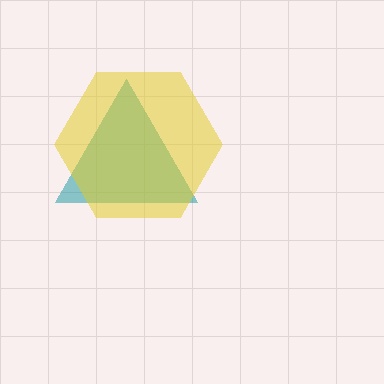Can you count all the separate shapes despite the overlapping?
Yes, there are 2 separate shapes.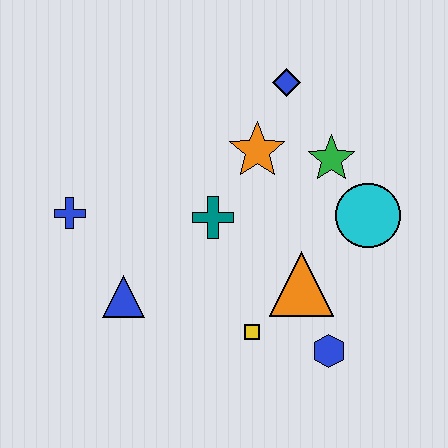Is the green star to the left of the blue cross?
No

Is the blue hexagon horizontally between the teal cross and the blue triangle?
No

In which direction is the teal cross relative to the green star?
The teal cross is to the left of the green star.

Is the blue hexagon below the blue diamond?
Yes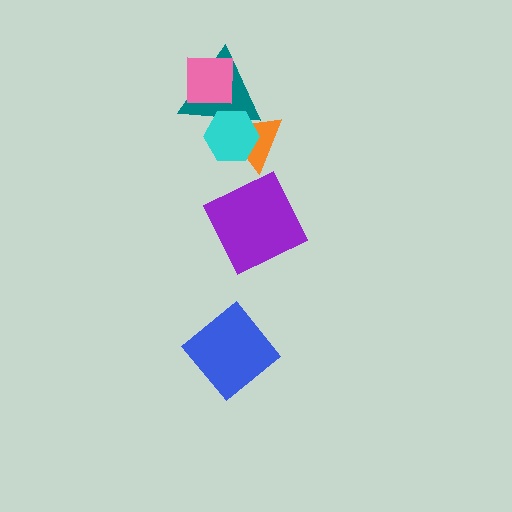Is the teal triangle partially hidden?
Yes, it is partially covered by another shape.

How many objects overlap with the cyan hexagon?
2 objects overlap with the cyan hexagon.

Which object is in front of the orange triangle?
The cyan hexagon is in front of the orange triangle.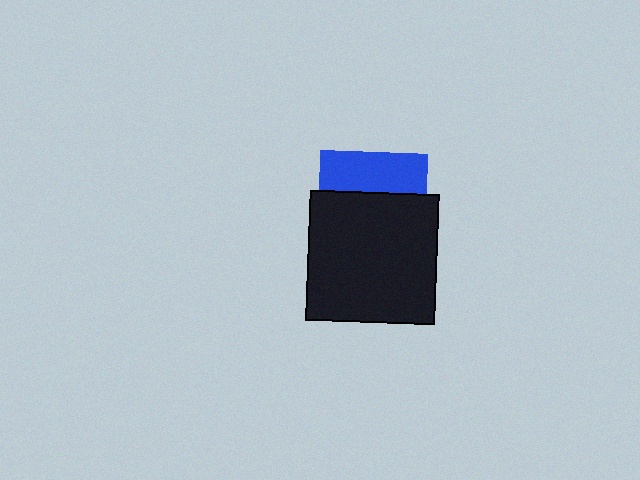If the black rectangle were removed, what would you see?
You would see the complete blue square.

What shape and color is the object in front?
The object in front is a black rectangle.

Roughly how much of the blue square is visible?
A small part of it is visible (roughly 37%).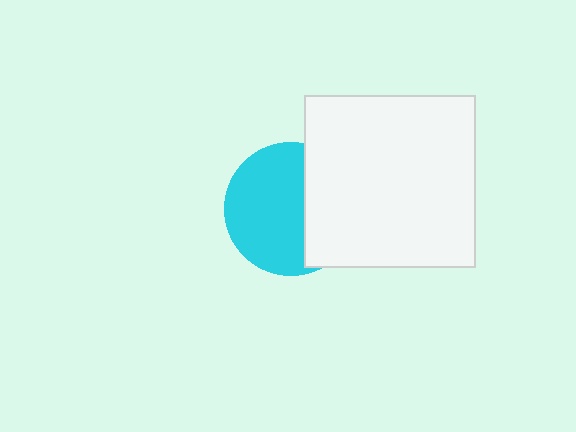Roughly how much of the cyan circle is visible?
About half of it is visible (roughly 62%).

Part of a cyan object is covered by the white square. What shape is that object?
It is a circle.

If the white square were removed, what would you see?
You would see the complete cyan circle.